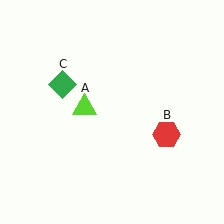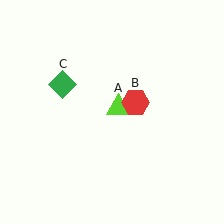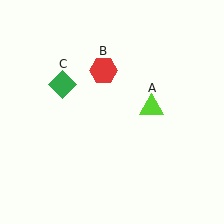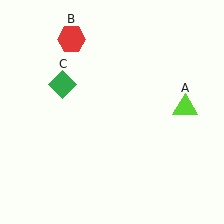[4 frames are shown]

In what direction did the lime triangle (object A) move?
The lime triangle (object A) moved right.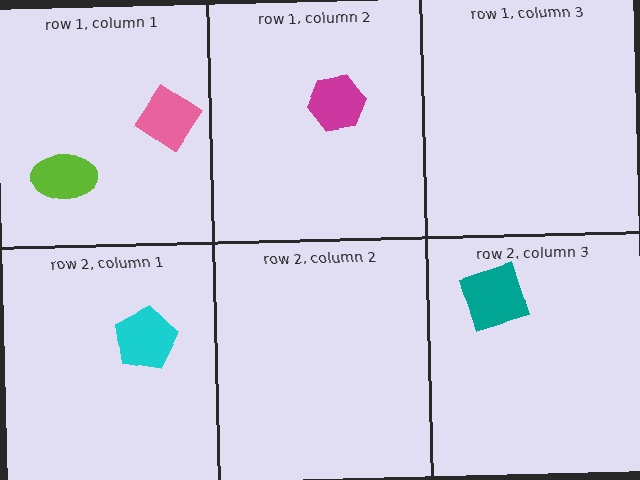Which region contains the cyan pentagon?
The row 2, column 1 region.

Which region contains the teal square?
The row 2, column 3 region.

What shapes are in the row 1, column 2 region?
The magenta hexagon.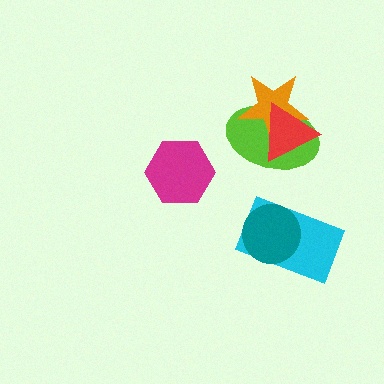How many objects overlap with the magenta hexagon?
0 objects overlap with the magenta hexagon.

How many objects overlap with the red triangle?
2 objects overlap with the red triangle.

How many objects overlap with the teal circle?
1 object overlaps with the teal circle.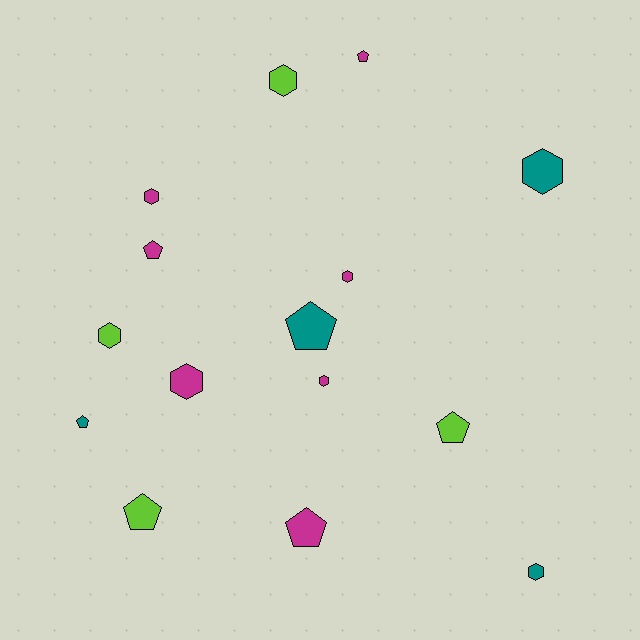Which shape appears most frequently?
Hexagon, with 8 objects.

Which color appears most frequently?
Magenta, with 7 objects.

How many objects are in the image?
There are 15 objects.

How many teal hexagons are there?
There are 2 teal hexagons.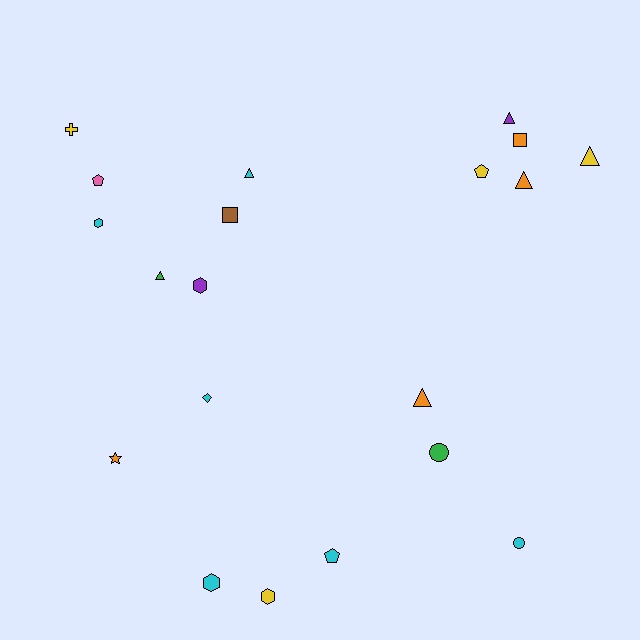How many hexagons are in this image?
There are 4 hexagons.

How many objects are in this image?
There are 20 objects.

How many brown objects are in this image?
There is 1 brown object.